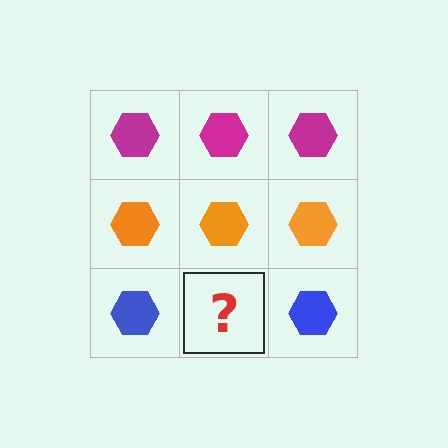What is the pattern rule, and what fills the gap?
The rule is that each row has a consistent color. The gap should be filled with a blue hexagon.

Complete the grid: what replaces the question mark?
The question mark should be replaced with a blue hexagon.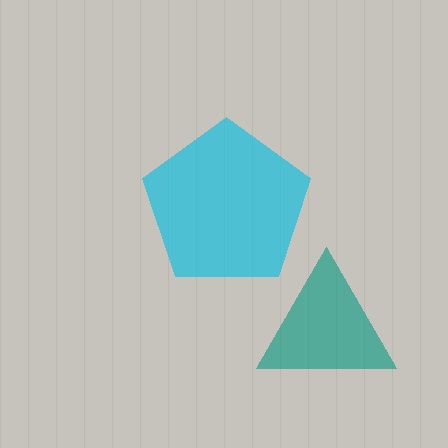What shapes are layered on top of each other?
The layered shapes are: a teal triangle, a cyan pentagon.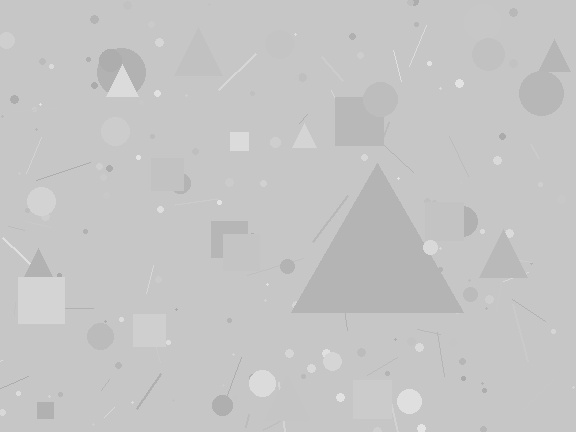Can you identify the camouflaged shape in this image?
The camouflaged shape is a triangle.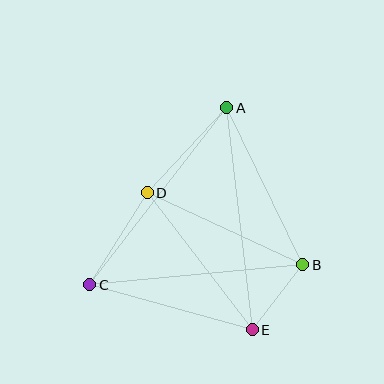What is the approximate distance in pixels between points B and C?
The distance between B and C is approximately 214 pixels.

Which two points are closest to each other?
Points B and E are closest to each other.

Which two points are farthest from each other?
Points A and C are farthest from each other.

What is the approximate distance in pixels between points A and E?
The distance between A and E is approximately 223 pixels.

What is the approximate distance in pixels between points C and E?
The distance between C and E is approximately 169 pixels.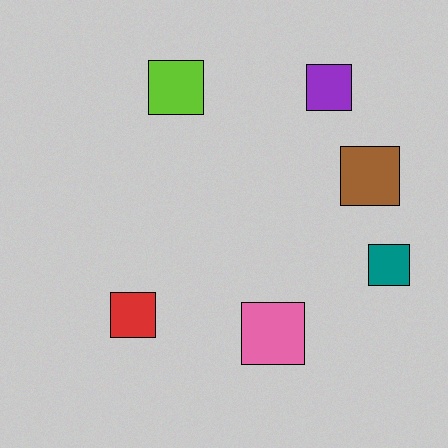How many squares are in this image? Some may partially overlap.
There are 6 squares.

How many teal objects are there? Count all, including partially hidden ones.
There is 1 teal object.